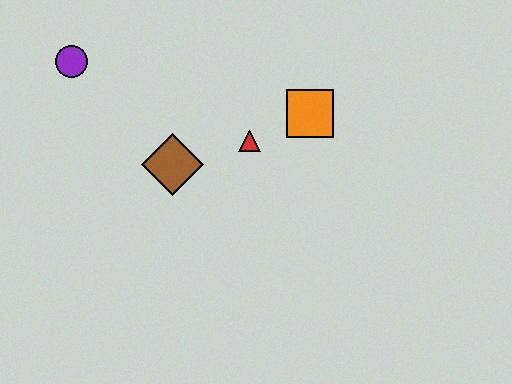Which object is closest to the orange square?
The red triangle is closest to the orange square.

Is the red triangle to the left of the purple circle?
No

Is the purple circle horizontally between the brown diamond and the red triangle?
No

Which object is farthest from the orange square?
The purple circle is farthest from the orange square.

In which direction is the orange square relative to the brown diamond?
The orange square is to the right of the brown diamond.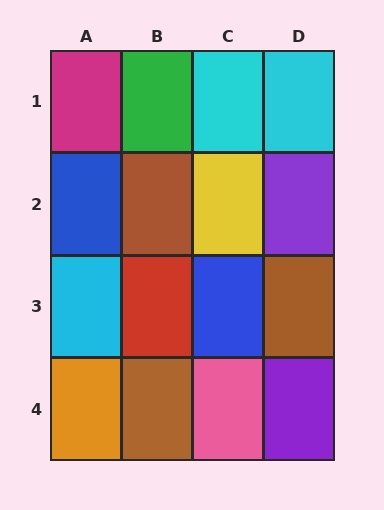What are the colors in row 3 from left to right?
Cyan, red, blue, brown.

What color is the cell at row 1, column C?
Cyan.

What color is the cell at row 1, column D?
Cyan.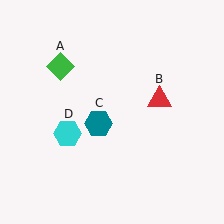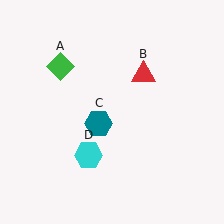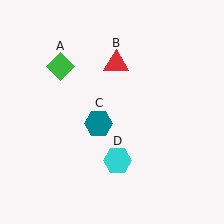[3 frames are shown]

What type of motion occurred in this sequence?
The red triangle (object B), cyan hexagon (object D) rotated counterclockwise around the center of the scene.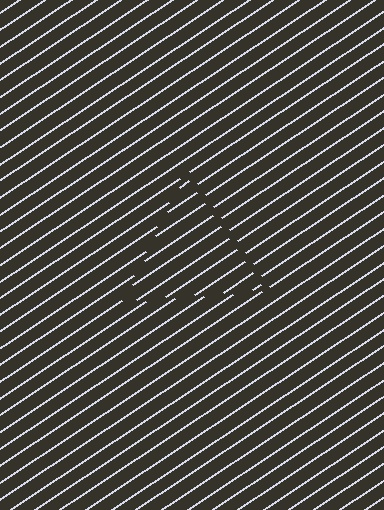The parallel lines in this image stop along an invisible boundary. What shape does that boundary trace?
An illusory triangle. The interior of the shape contains the same grating, shifted by half a period — the contour is defined by the phase discontinuity where line-ends from the inner and outer gratings abut.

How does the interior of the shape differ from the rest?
The interior of the shape contains the same grating, shifted by half a period — the contour is defined by the phase discontinuity where line-ends from the inner and outer gratings abut.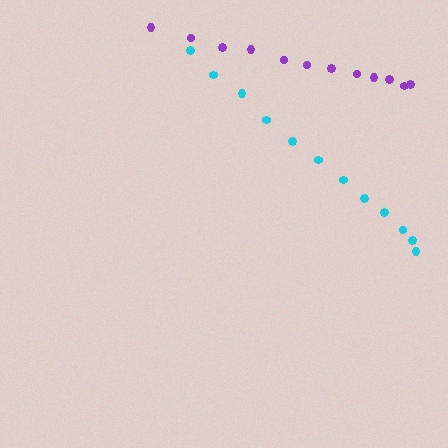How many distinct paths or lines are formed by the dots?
There are 2 distinct paths.